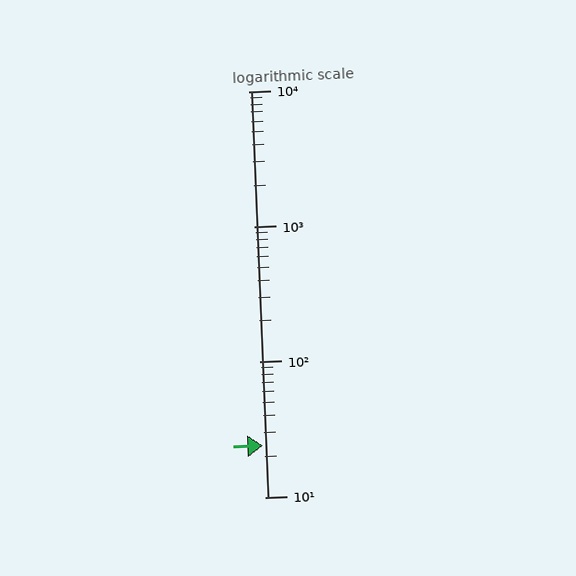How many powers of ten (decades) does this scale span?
The scale spans 3 decades, from 10 to 10000.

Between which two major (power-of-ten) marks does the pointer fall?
The pointer is between 10 and 100.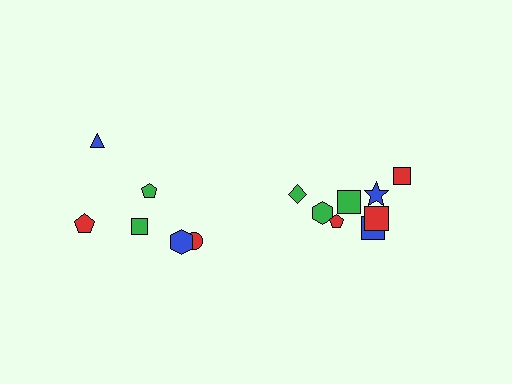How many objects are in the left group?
There are 6 objects.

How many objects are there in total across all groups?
There are 14 objects.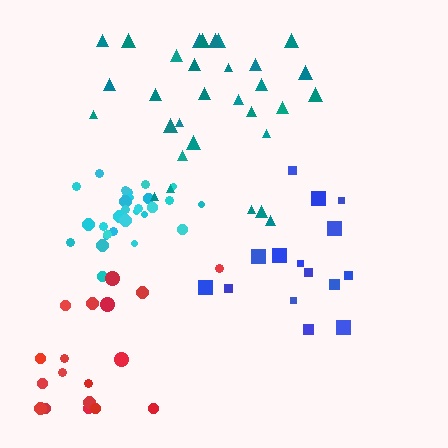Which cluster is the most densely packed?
Cyan.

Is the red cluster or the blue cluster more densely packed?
Blue.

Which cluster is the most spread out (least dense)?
Red.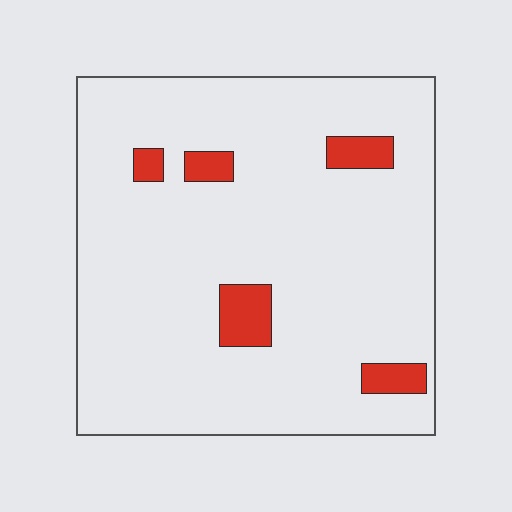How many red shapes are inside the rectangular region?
5.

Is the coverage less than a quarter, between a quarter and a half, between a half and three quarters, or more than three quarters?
Less than a quarter.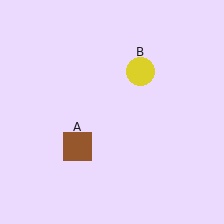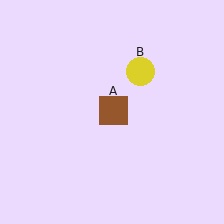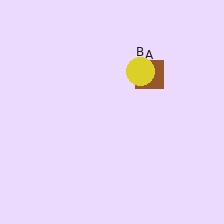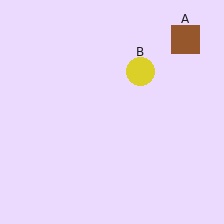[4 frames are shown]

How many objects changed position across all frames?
1 object changed position: brown square (object A).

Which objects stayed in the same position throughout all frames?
Yellow circle (object B) remained stationary.